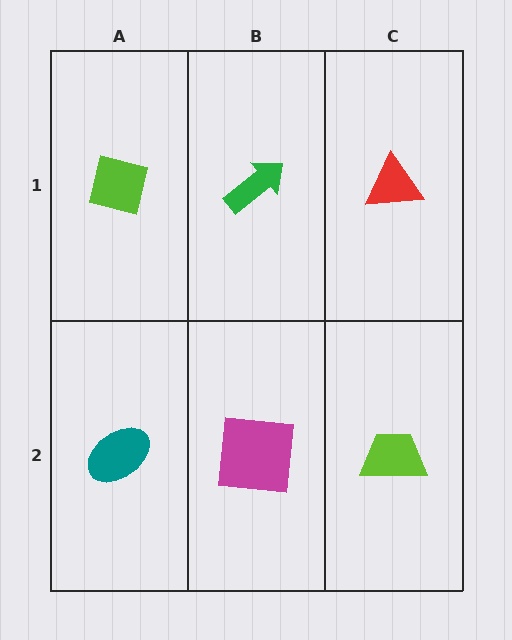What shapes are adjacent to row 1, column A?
A teal ellipse (row 2, column A), a green arrow (row 1, column B).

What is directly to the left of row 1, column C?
A green arrow.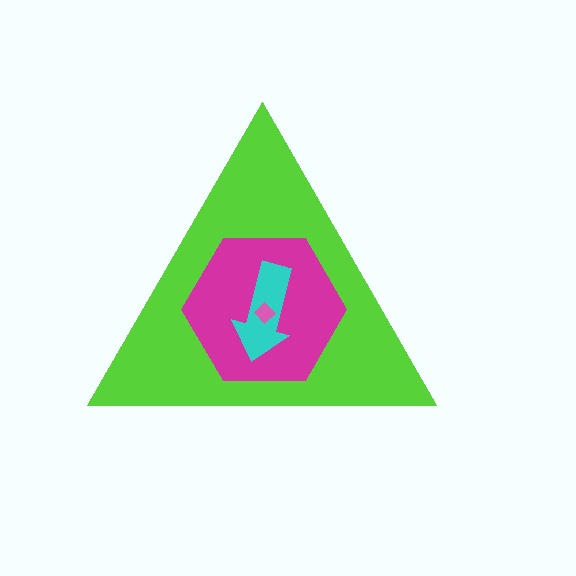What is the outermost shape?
The lime triangle.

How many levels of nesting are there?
4.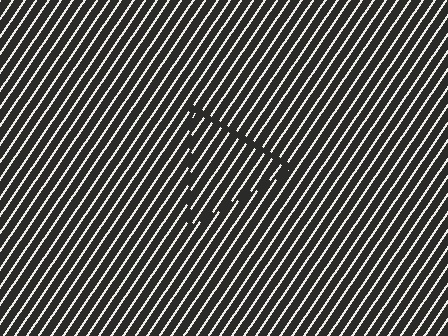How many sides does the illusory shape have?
3 sides — the line-ends trace a triangle.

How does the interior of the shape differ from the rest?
The interior of the shape contains the same grating, shifted by half a period — the contour is defined by the phase discontinuity where line-ends from the inner and outer gratings abut.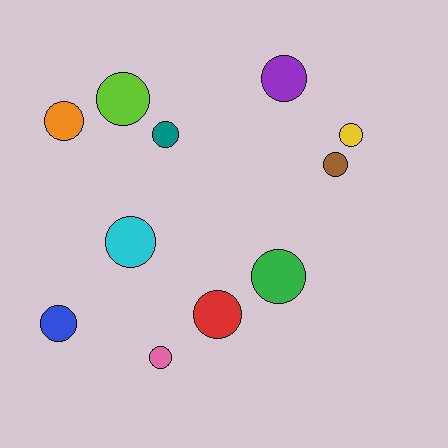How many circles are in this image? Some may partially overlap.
There are 11 circles.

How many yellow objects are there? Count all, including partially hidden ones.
There is 1 yellow object.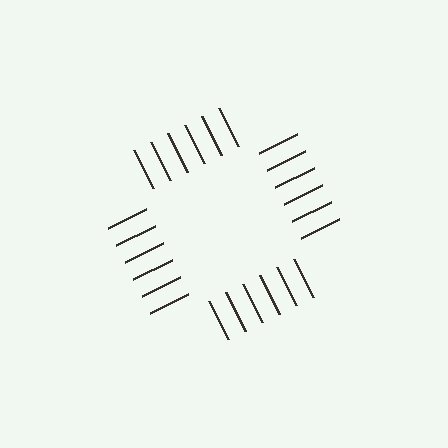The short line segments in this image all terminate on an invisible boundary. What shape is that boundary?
An illusory square — the line segments terminate on its edges but no continuous stroke is drawn.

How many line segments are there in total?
24 — 6 along each of the 4 edges.